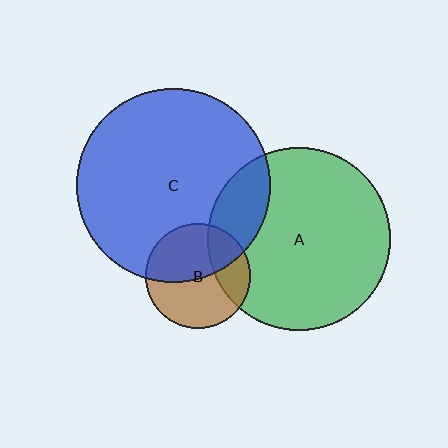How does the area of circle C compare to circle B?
Approximately 3.4 times.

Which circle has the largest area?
Circle C (blue).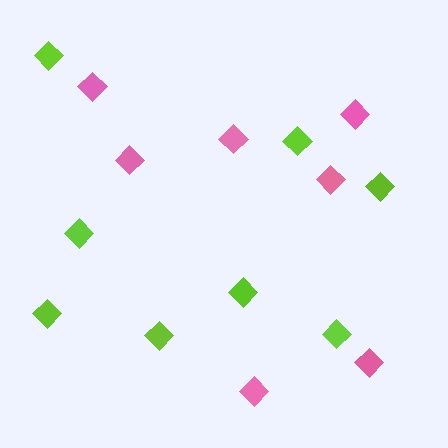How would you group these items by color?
There are 2 groups: one group of pink diamonds (7) and one group of lime diamonds (8).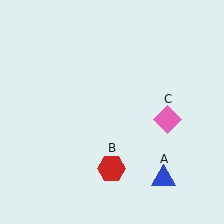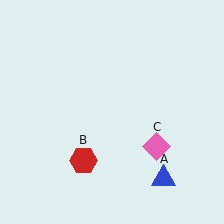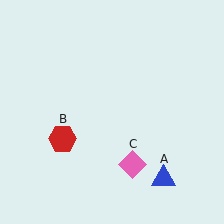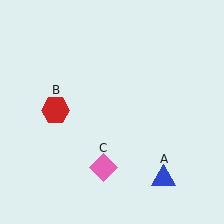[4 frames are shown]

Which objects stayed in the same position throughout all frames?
Blue triangle (object A) remained stationary.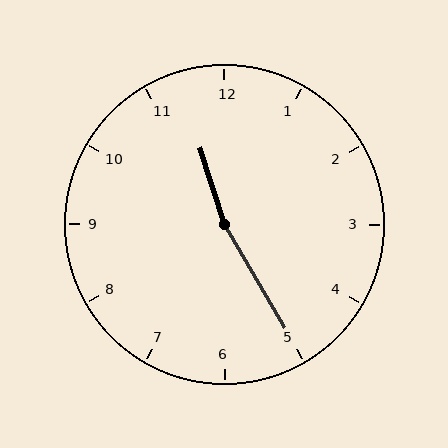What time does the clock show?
11:25.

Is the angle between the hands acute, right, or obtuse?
It is obtuse.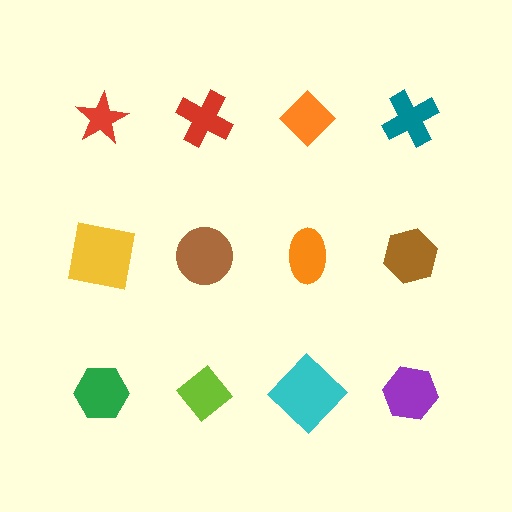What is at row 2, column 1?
A yellow square.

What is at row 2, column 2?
A brown circle.